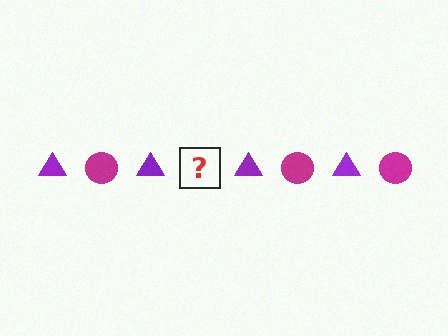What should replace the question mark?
The question mark should be replaced with a magenta circle.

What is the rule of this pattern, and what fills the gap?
The rule is that the pattern alternates between purple triangle and magenta circle. The gap should be filled with a magenta circle.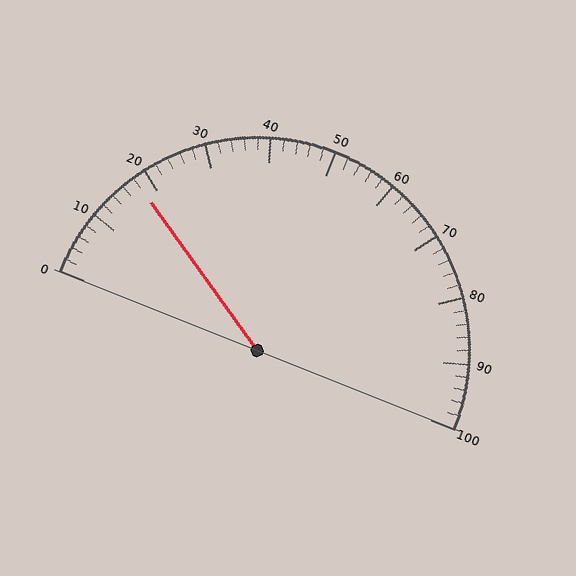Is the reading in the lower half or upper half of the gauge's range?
The reading is in the lower half of the range (0 to 100).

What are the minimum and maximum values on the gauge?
The gauge ranges from 0 to 100.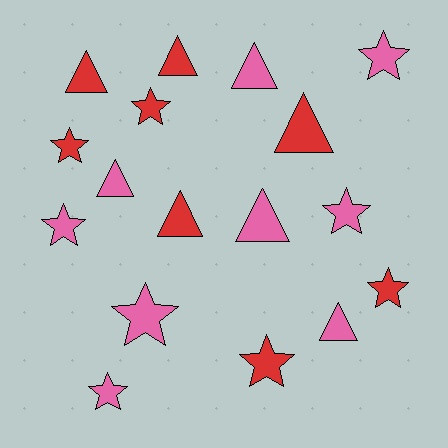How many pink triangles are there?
There are 4 pink triangles.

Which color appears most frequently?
Pink, with 9 objects.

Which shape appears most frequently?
Star, with 9 objects.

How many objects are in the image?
There are 17 objects.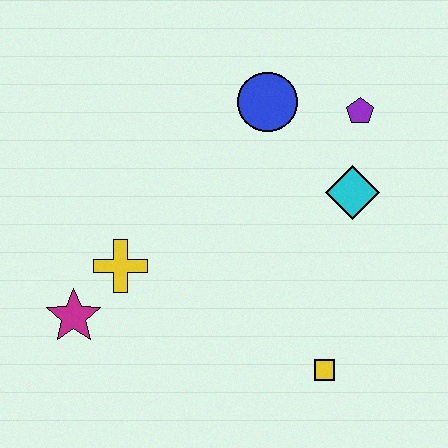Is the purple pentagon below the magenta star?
No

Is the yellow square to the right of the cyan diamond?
No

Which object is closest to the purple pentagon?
The cyan diamond is closest to the purple pentagon.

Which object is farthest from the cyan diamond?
The magenta star is farthest from the cyan diamond.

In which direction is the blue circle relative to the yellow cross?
The blue circle is above the yellow cross.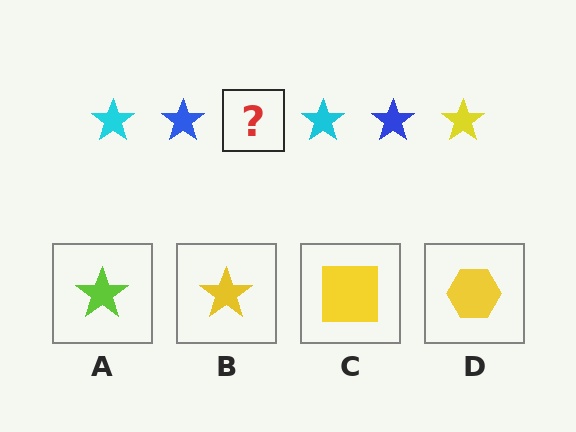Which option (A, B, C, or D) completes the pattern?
B.